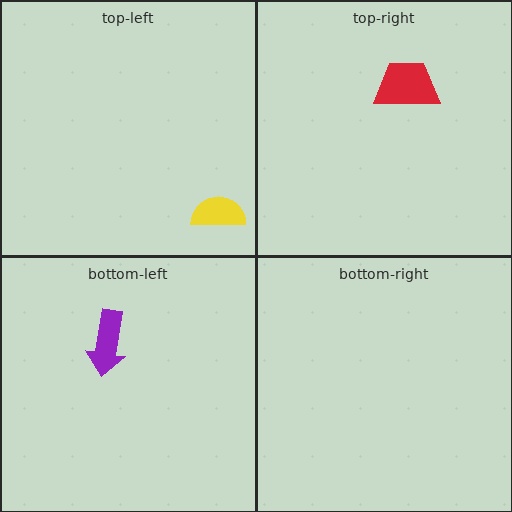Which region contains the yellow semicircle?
The top-left region.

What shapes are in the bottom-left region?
The purple arrow.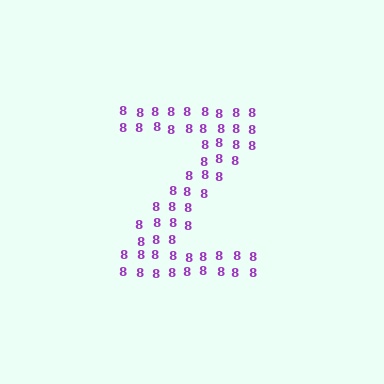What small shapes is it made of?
It is made of small digit 8's.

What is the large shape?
The large shape is the letter Z.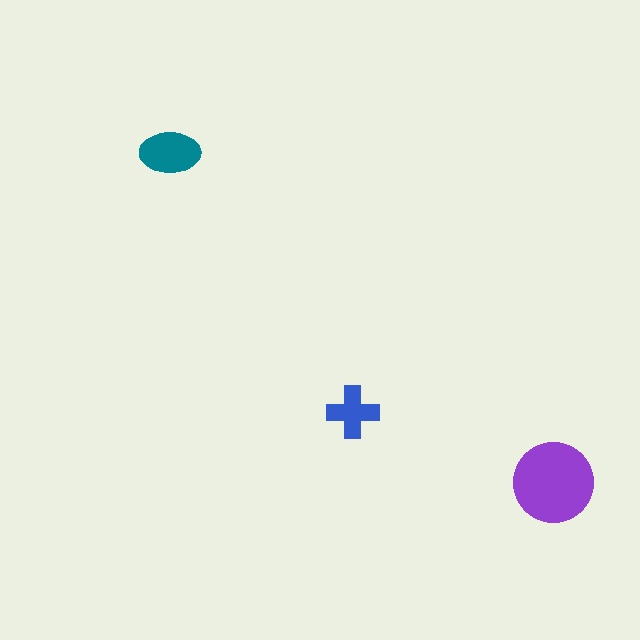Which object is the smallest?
The blue cross.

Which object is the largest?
The purple circle.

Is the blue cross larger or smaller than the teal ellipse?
Smaller.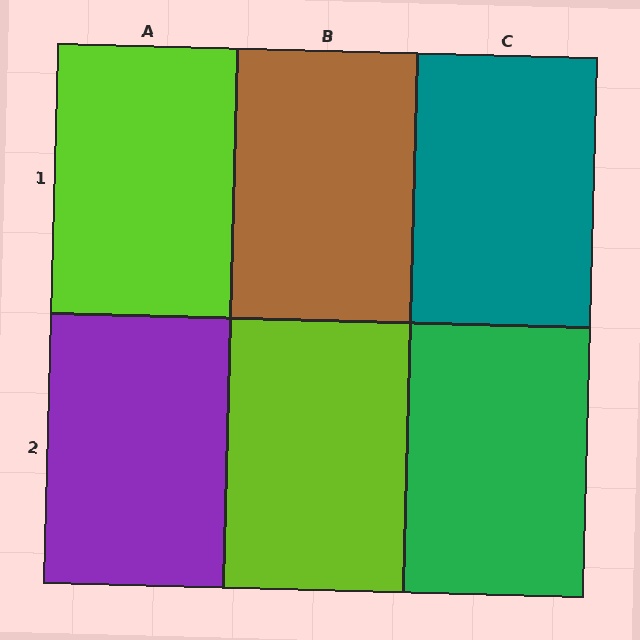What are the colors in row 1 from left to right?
Lime, brown, teal.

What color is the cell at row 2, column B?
Lime.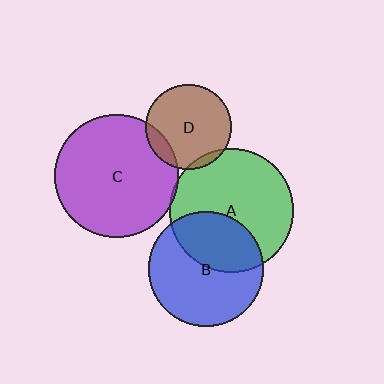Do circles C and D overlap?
Yes.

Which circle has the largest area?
Circle A (green).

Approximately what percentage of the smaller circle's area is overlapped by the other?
Approximately 10%.